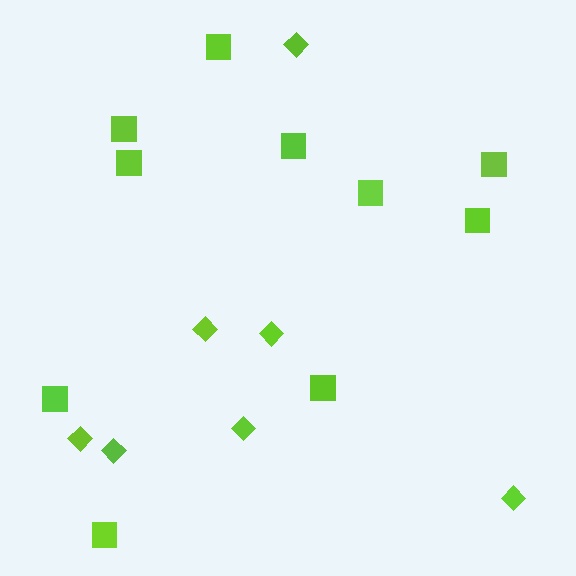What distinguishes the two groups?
There are 2 groups: one group of squares (10) and one group of diamonds (7).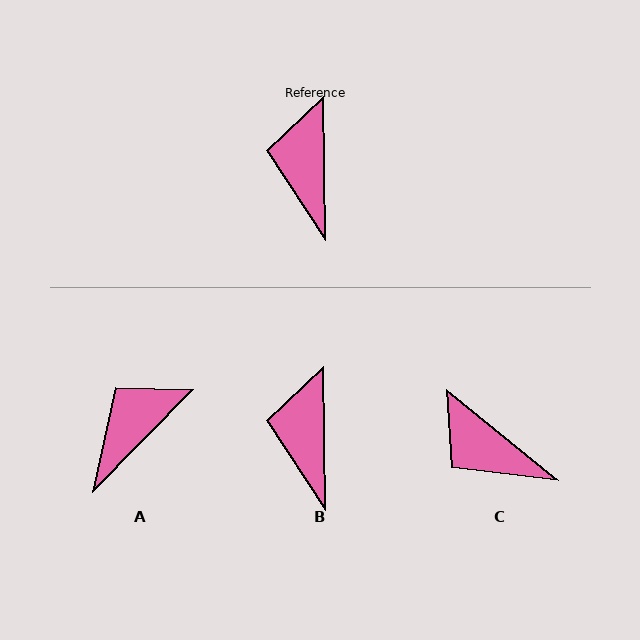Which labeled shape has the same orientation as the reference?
B.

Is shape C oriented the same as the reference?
No, it is off by about 50 degrees.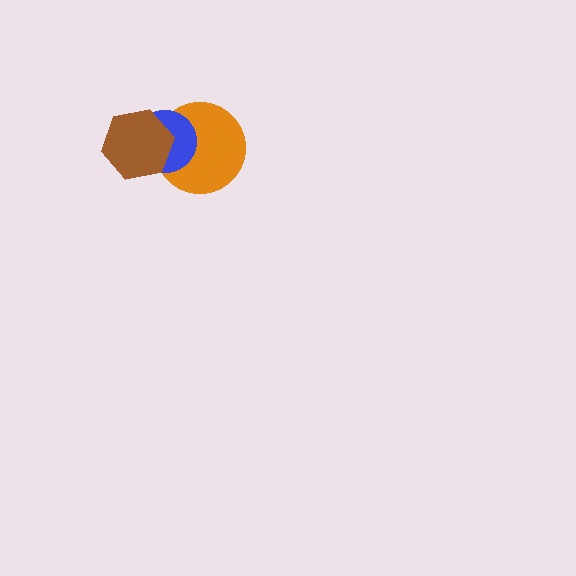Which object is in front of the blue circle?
The brown hexagon is in front of the blue circle.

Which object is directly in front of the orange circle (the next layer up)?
The blue circle is directly in front of the orange circle.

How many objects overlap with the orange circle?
2 objects overlap with the orange circle.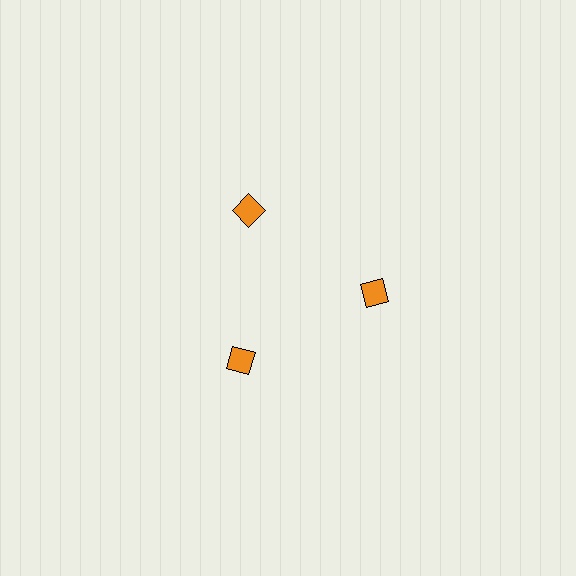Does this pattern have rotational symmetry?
Yes, this pattern has 3-fold rotational symmetry. It looks the same after rotating 120 degrees around the center.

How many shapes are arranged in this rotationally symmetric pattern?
There are 3 shapes, arranged in 3 groups of 1.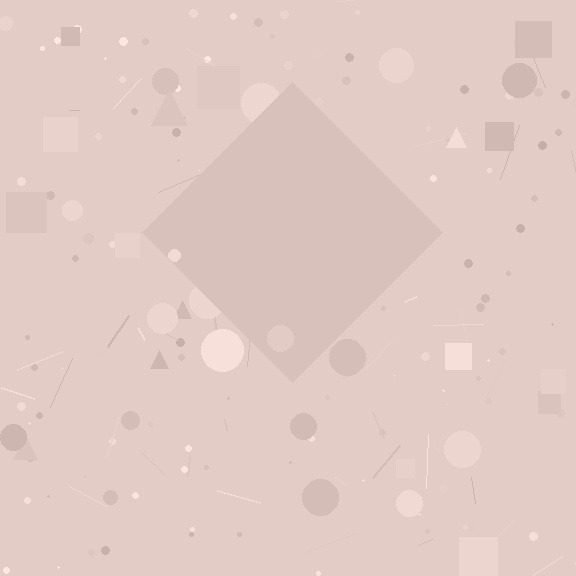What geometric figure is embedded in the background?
A diamond is embedded in the background.